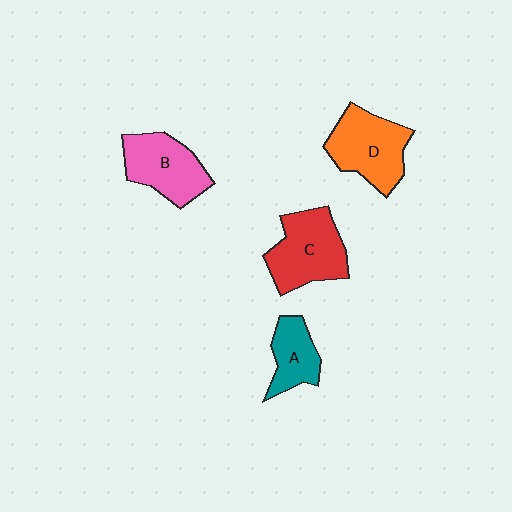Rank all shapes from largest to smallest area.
From largest to smallest: C (red), D (orange), B (pink), A (teal).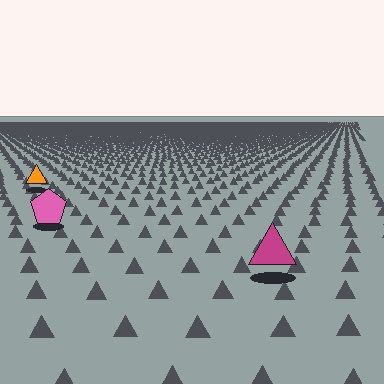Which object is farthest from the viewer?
The orange triangle is farthest from the viewer. It appears smaller and the ground texture around it is denser.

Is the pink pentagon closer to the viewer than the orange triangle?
Yes. The pink pentagon is closer — you can tell from the texture gradient: the ground texture is coarser near it.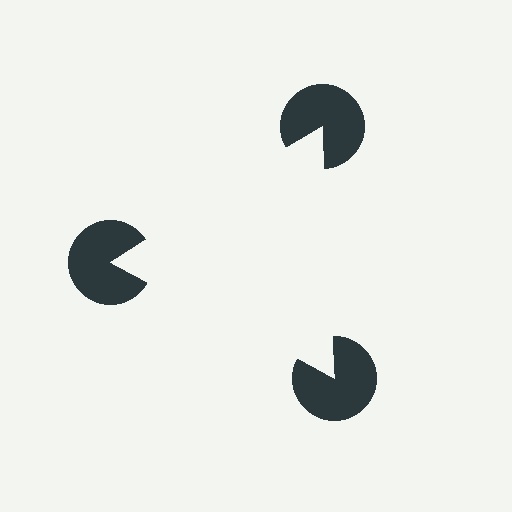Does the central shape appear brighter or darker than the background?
It typically appears slightly brighter than the background, even though no actual brightness change is drawn.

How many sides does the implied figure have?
3 sides.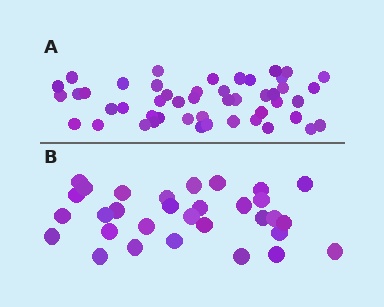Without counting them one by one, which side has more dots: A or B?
Region A (the top region) has more dots.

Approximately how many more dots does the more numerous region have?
Region A has approximately 15 more dots than region B.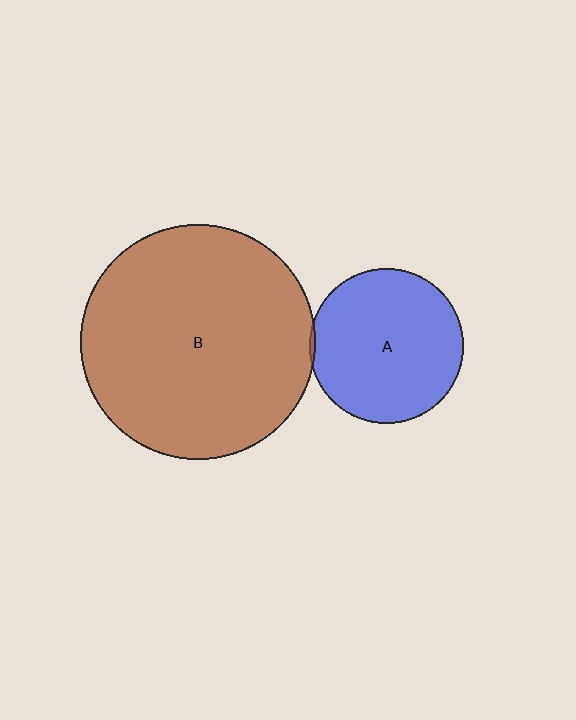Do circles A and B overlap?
Yes.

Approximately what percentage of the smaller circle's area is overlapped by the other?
Approximately 5%.